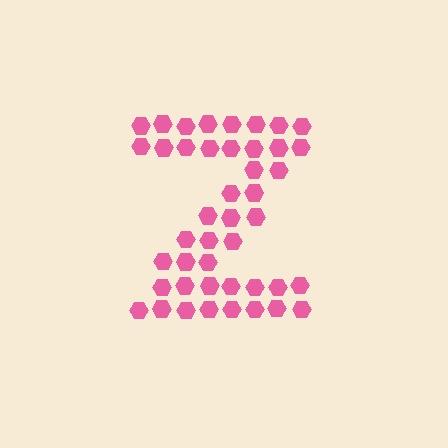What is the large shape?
The large shape is the letter Z.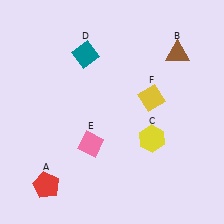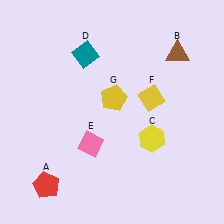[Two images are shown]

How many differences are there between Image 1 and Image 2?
There is 1 difference between the two images.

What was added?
A yellow pentagon (G) was added in Image 2.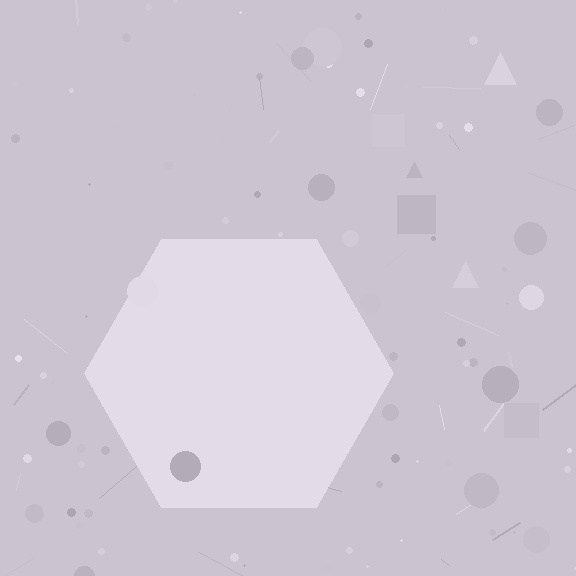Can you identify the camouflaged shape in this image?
The camouflaged shape is a hexagon.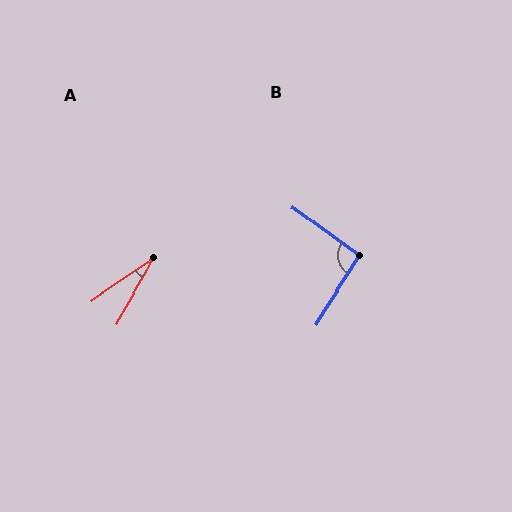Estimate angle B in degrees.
Approximately 93 degrees.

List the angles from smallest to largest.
A (26°), B (93°).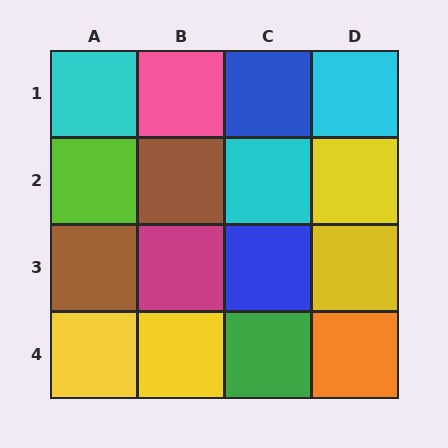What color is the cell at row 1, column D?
Cyan.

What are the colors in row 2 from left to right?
Lime, brown, cyan, yellow.